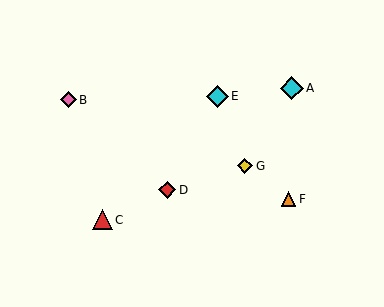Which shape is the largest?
The cyan diamond (labeled A) is the largest.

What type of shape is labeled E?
Shape E is a cyan diamond.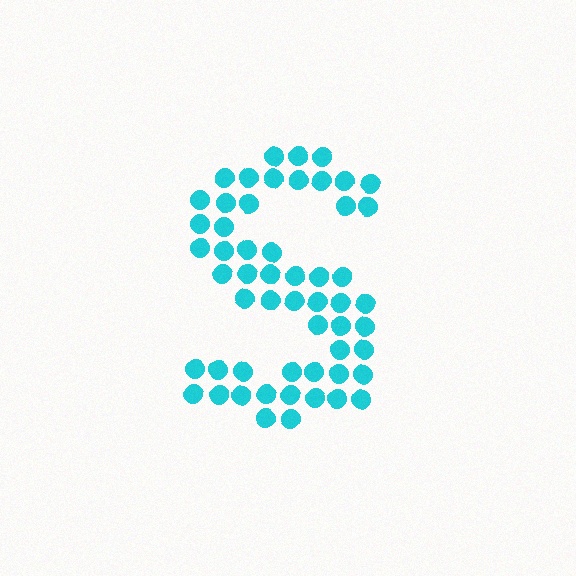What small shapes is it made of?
It is made of small circles.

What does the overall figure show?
The overall figure shows the letter S.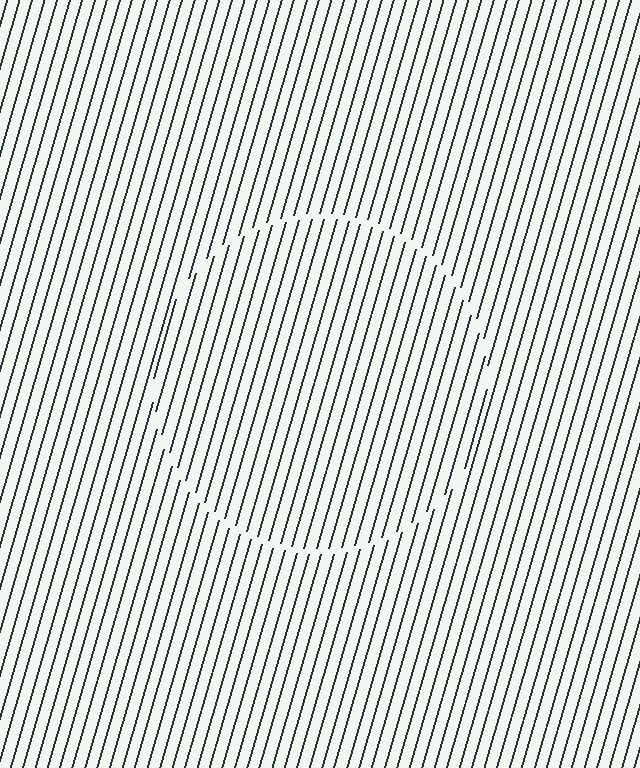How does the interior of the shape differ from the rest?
The interior of the shape contains the same grating, shifted by half a period — the contour is defined by the phase discontinuity where line-ends from the inner and outer gratings abut.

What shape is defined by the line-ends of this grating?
An illusory circle. The interior of the shape contains the same grating, shifted by half a period — the contour is defined by the phase discontinuity where line-ends from the inner and outer gratings abut.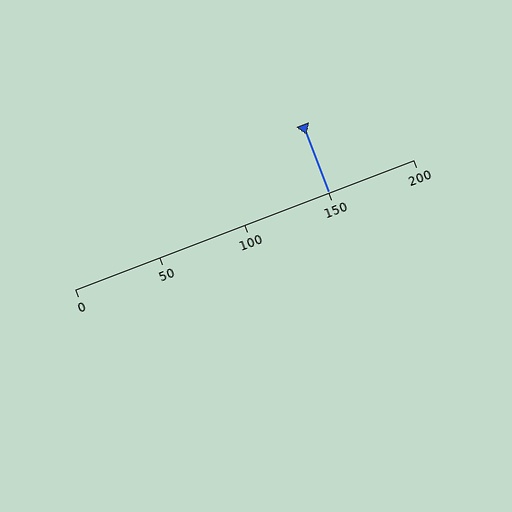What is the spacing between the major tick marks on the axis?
The major ticks are spaced 50 apart.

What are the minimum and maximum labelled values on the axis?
The axis runs from 0 to 200.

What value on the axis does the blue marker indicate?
The marker indicates approximately 150.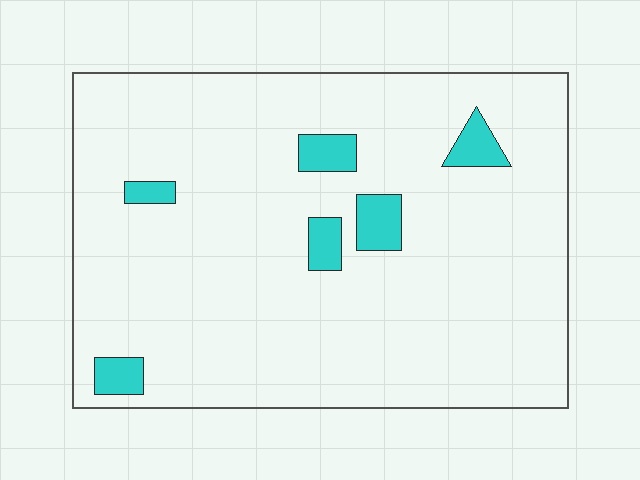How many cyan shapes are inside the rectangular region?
6.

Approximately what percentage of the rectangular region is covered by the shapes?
Approximately 5%.